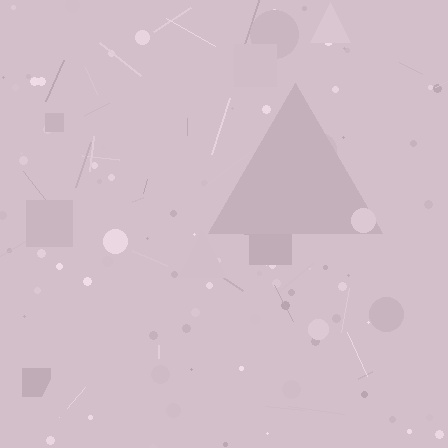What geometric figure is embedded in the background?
A triangle is embedded in the background.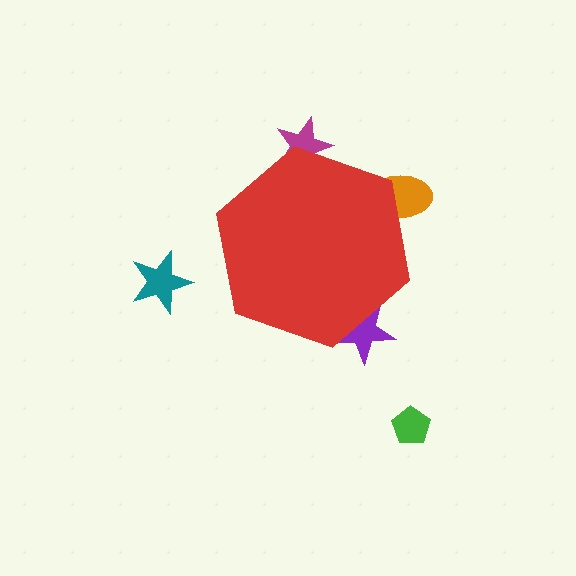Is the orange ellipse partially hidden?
Yes, the orange ellipse is partially hidden behind the red hexagon.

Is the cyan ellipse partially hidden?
Yes, the cyan ellipse is partially hidden behind the red hexagon.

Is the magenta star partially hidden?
Yes, the magenta star is partially hidden behind the red hexagon.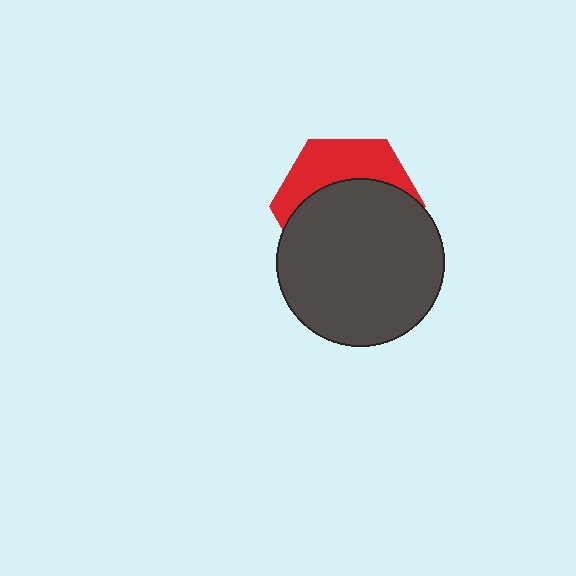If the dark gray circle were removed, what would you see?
You would see the complete red hexagon.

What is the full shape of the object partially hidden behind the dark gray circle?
The partially hidden object is a red hexagon.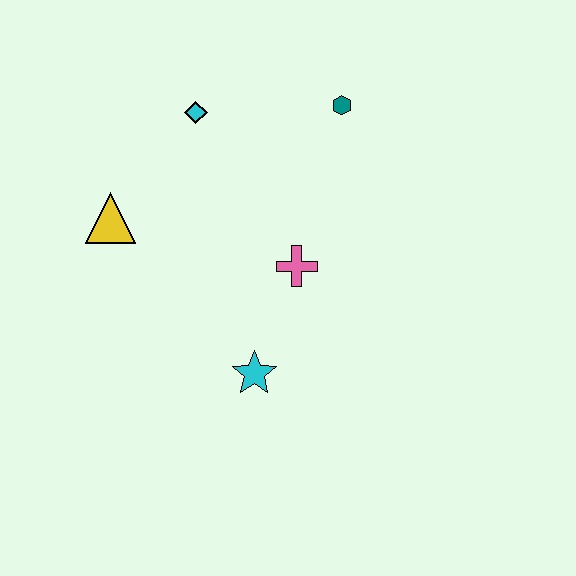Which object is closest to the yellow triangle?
The cyan diamond is closest to the yellow triangle.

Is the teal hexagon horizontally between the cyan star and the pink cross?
No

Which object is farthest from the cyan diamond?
The cyan star is farthest from the cyan diamond.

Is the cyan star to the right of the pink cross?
No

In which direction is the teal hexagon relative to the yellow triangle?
The teal hexagon is to the right of the yellow triangle.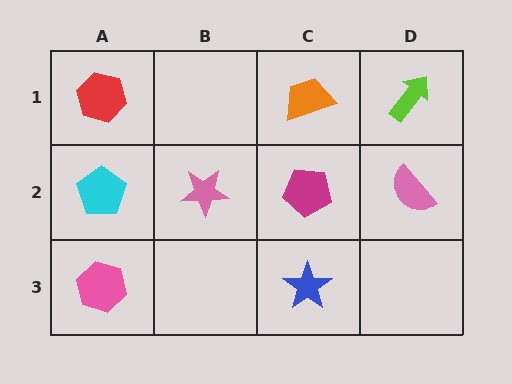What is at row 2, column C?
A magenta pentagon.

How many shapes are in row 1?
3 shapes.